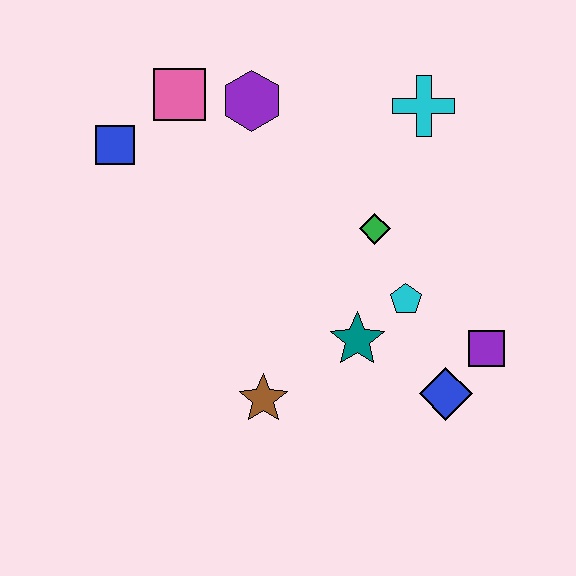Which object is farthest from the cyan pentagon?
The blue square is farthest from the cyan pentagon.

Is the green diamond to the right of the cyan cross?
No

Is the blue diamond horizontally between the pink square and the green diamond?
No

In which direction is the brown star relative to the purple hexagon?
The brown star is below the purple hexagon.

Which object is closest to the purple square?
The blue diamond is closest to the purple square.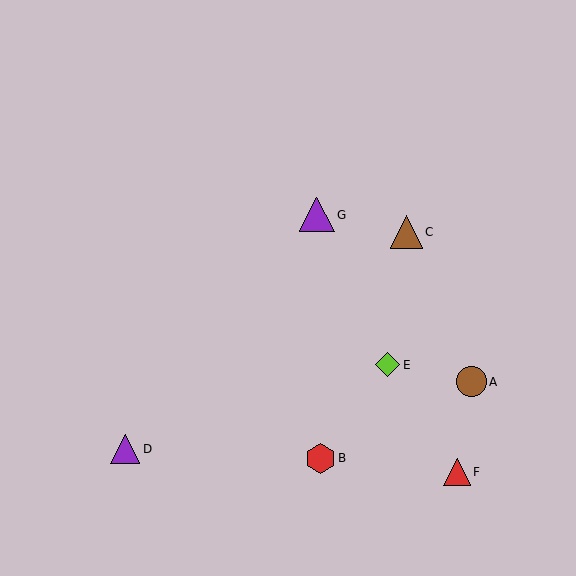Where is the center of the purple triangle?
The center of the purple triangle is at (125, 449).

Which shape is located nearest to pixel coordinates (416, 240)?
The brown triangle (labeled C) at (406, 232) is nearest to that location.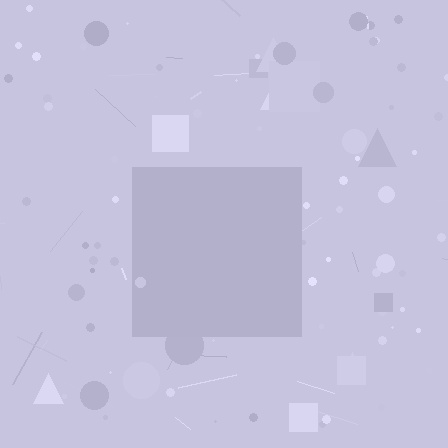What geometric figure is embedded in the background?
A square is embedded in the background.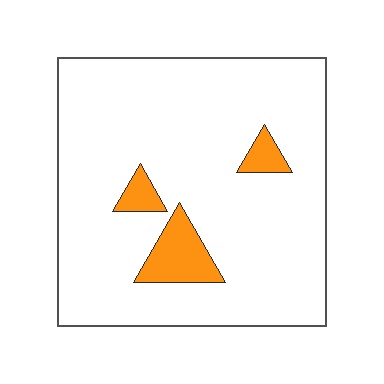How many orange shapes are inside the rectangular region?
3.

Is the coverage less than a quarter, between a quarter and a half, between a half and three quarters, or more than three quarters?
Less than a quarter.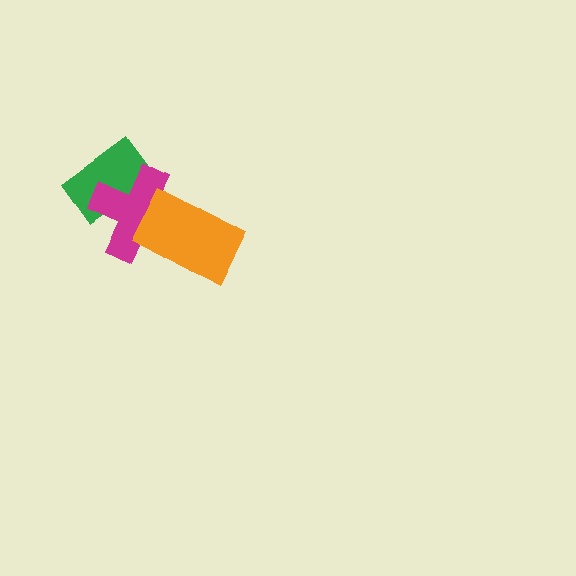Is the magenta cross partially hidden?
Yes, it is partially covered by another shape.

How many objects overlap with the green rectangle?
1 object overlaps with the green rectangle.